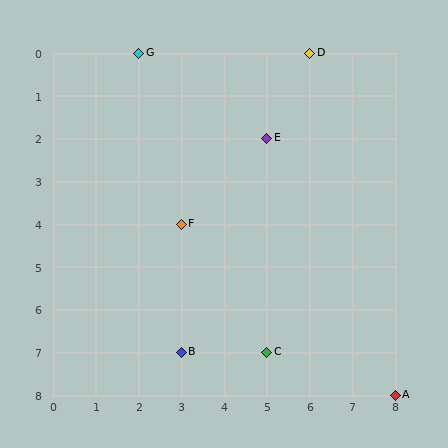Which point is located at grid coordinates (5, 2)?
Point E is at (5, 2).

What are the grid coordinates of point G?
Point G is at grid coordinates (2, 0).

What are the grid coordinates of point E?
Point E is at grid coordinates (5, 2).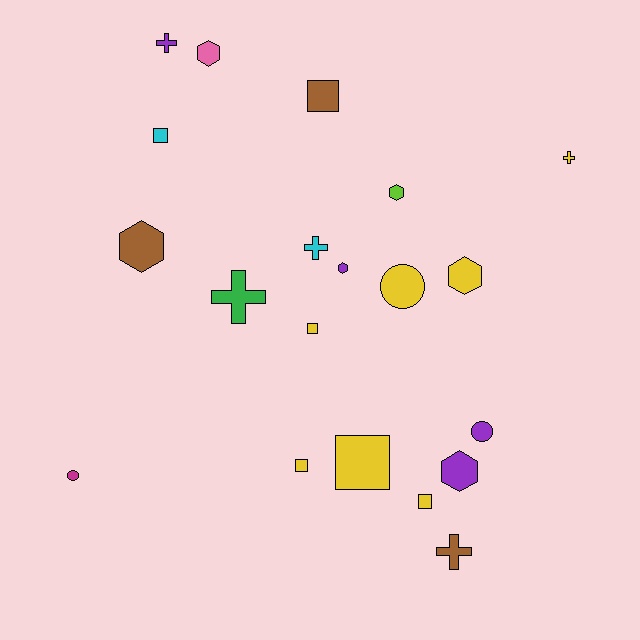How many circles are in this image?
There are 3 circles.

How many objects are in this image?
There are 20 objects.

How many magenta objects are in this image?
There is 1 magenta object.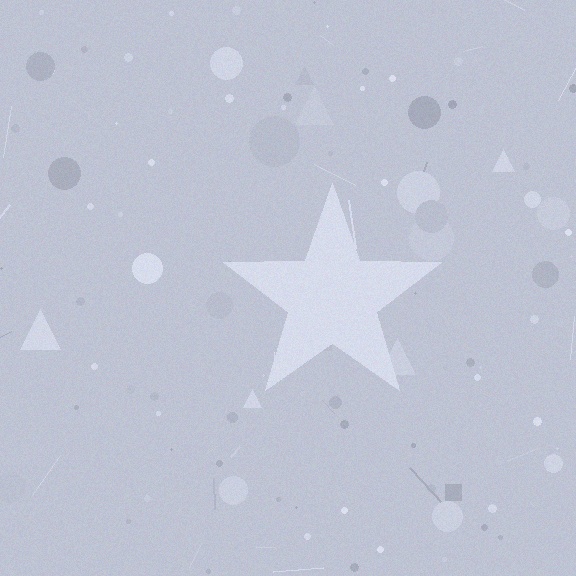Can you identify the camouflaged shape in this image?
The camouflaged shape is a star.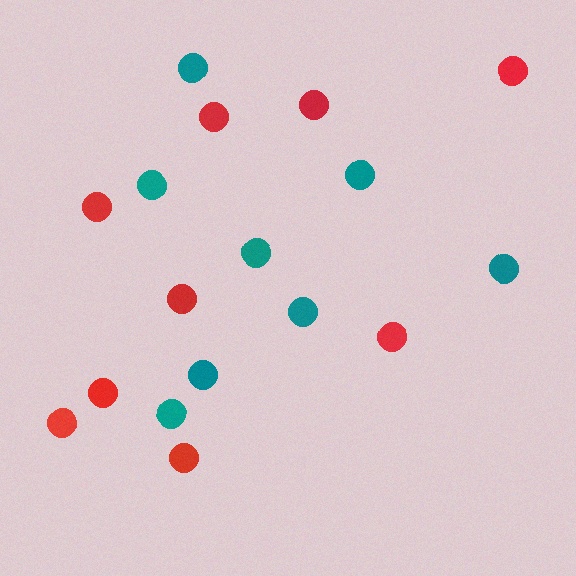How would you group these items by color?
There are 2 groups: one group of red circles (9) and one group of teal circles (8).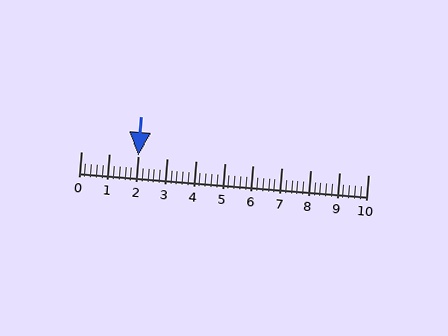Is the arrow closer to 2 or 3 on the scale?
The arrow is closer to 2.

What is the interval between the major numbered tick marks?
The major tick marks are spaced 1 units apart.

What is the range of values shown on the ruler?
The ruler shows values from 0 to 10.